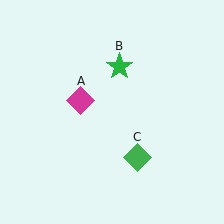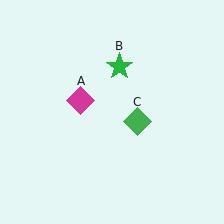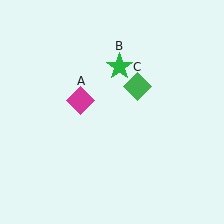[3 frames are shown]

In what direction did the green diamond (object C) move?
The green diamond (object C) moved up.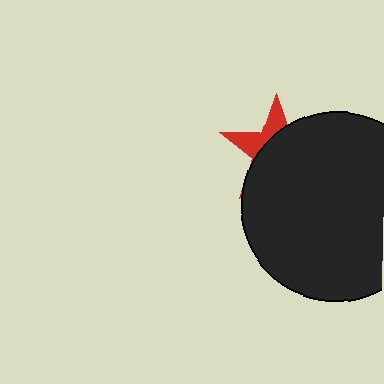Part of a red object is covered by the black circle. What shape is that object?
It is a star.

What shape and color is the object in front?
The object in front is a black circle.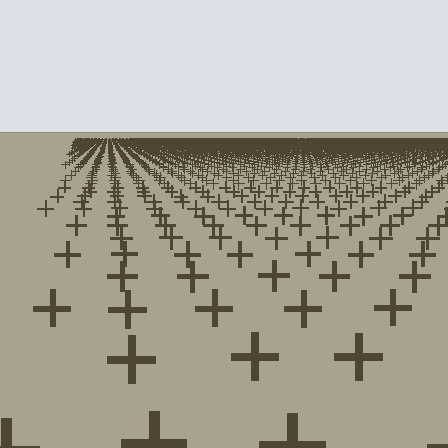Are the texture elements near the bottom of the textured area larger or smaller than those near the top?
Larger. Near the bottom, elements are closer to the viewer and appear at a bigger on-screen size.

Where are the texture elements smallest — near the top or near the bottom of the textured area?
Near the top.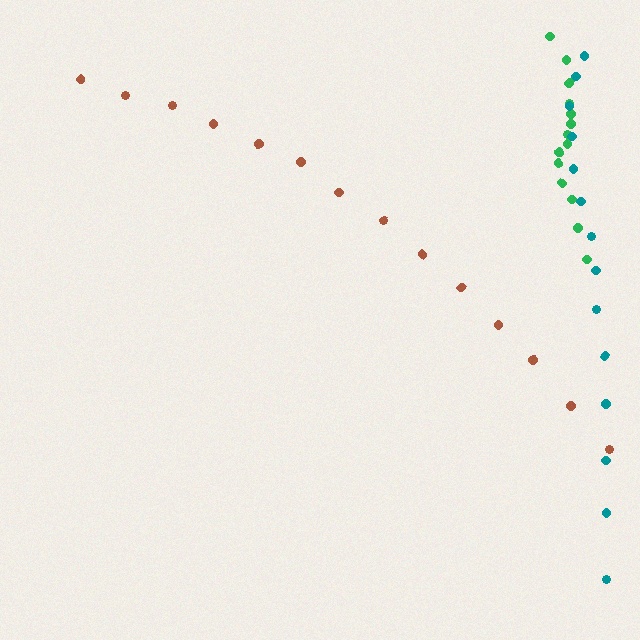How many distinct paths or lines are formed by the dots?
There are 3 distinct paths.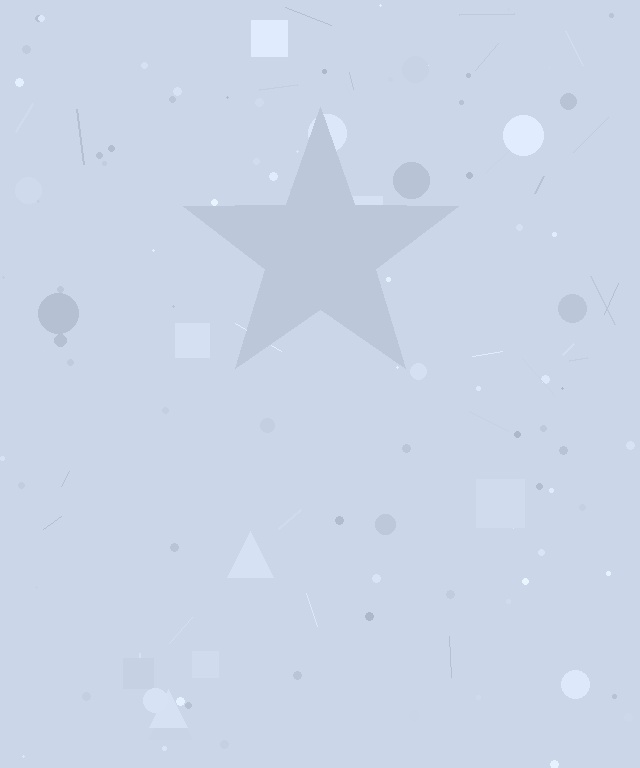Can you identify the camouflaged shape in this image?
The camouflaged shape is a star.